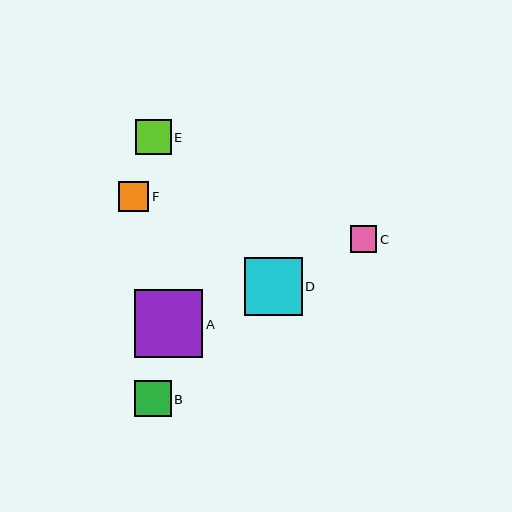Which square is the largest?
Square A is the largest with a size of approximately 69 pixels.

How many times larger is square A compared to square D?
Square A is approximately 1.2 times the size of square D.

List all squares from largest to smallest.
From largest to smallest: A, D, B, E, F, C.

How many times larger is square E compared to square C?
Square E is approximately 1.3 times the size of square C.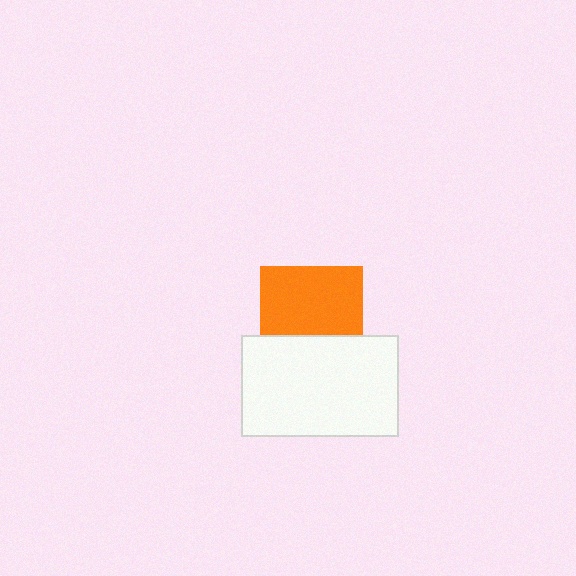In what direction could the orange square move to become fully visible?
The orange square could move up. That would shift it out from behind the white rectangle entirely.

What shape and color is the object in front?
The object in front is a white rectangle.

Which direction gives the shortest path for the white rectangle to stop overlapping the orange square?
Moving down gives the shortest separation.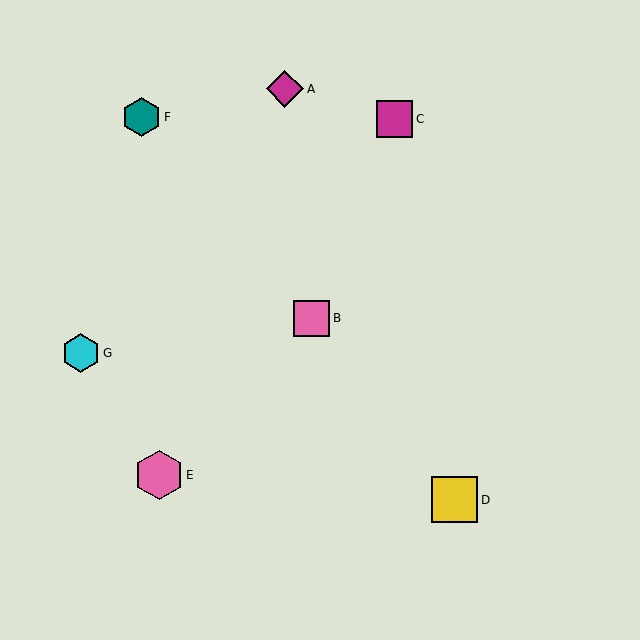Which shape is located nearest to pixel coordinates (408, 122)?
The magenta square (labeled C) at (395, 119) is nearest to that location.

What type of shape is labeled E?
Shape E is a pink hexagon.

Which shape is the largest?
The pink hexagon (labeled E) is the largest.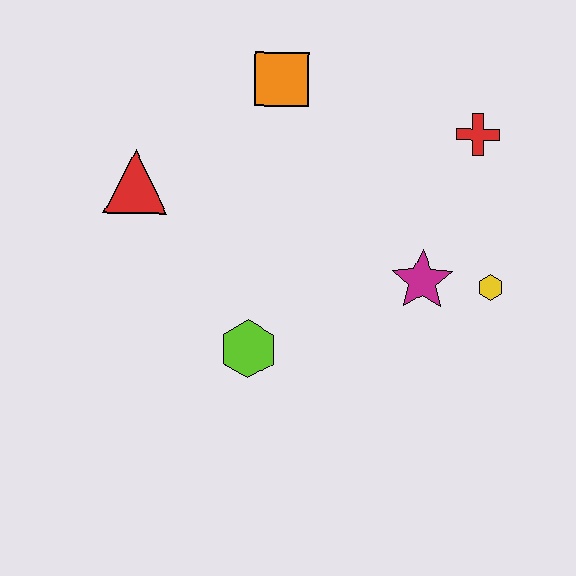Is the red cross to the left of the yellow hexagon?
Yes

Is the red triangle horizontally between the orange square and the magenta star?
No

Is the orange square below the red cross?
No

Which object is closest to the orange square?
The red triangle is closest to the orange square.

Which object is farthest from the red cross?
The red triangle is farthest from the red cross.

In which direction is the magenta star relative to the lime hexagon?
The magenta star is to the right of the lime hexagon.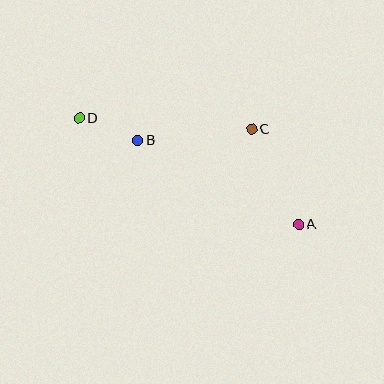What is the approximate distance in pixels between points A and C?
The distance between A and C is approximately 106 pixels.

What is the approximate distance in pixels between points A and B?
The distance between A and B is approximately 182 pixels.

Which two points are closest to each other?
Points B and D are closest to each other.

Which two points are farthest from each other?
Points A and D are farthest from each other.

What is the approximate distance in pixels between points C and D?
The distance between C and D is approximately 173 pixels.